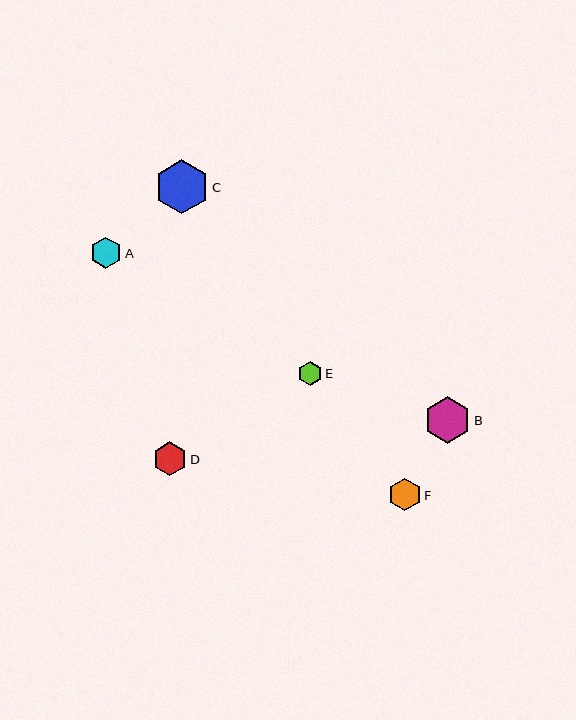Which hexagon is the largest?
Hexagon C is the largest with a size of approximately 54 pixels.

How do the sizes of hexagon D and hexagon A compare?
Hexagon D and hexagon A are approximately the same size.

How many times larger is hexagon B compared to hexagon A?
Hexagon B is approximately 1.5 times the size of hexagon A.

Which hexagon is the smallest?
Hexagon E is the smallest with a size of approximately 24 pixels.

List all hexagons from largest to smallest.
From largest to smallest: C, B, D, F, A, E.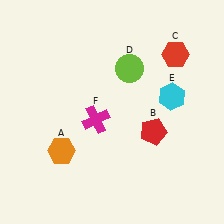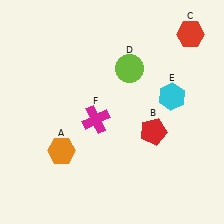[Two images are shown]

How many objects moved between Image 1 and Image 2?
1 object moved between the two images.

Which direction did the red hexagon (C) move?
The red hexagon (C) moved up.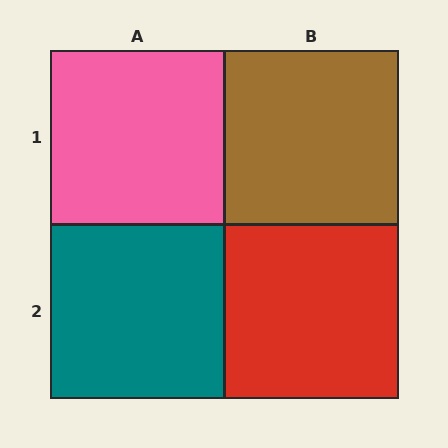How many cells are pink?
1 cell is pink.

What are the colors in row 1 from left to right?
Pink, brown.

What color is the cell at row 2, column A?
Teal.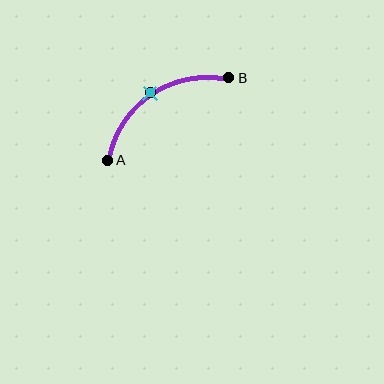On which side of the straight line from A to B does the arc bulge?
The arc bulges above and to the left of the straight line connecting A and B.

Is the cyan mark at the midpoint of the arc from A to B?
Yes. The cyan mark lies on the arc at equal arc-length from both A and B — it is the arc midpoint.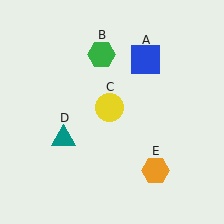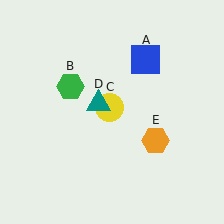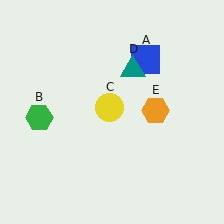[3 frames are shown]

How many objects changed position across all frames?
3 objects changed position: green hexagon (object B), teal triangle (object D), orange hexagon (object E).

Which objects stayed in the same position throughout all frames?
Blue square (object A) and yellow circle (object C) remained stationary.